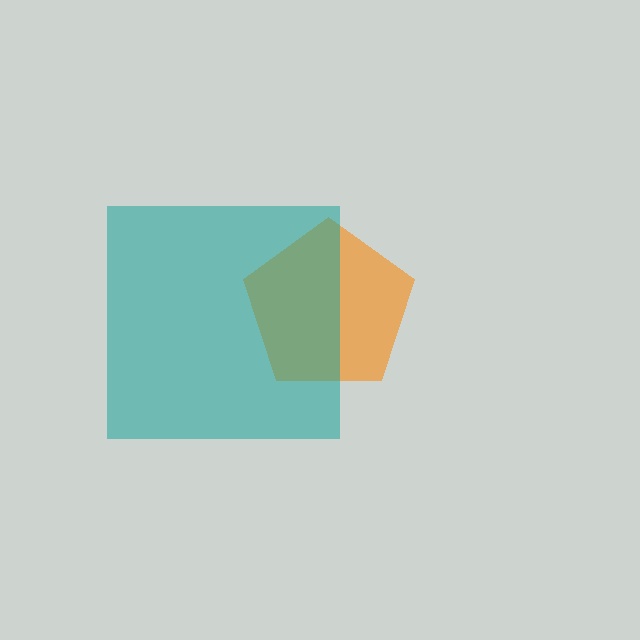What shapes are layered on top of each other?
The layered shapes are: an orange pentagon, a teal square.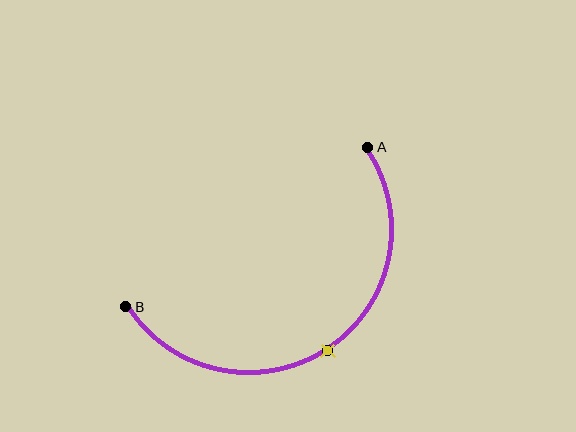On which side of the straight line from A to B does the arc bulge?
The arc bulges below the straight line connecting A and B.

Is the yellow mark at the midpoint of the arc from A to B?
Yes. The yellow mark lies on the arc at equal arc-length from both A and B — it is the arc midpoint.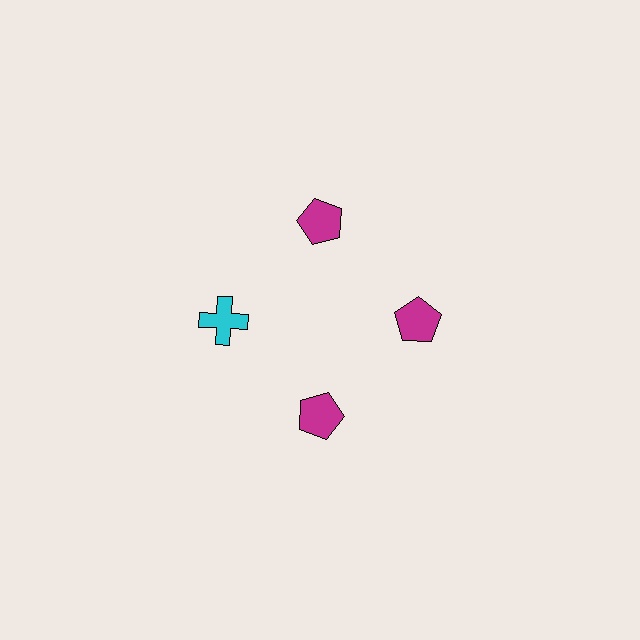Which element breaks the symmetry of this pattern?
The cyan cross at roughly the 9 o'clock position breaks the symmetry. All other shapes are magenta pentagons.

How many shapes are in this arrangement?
There are 4 shapes arranged in a ring pattern.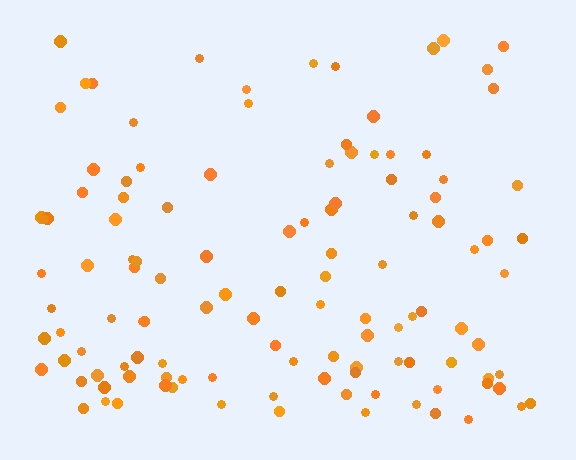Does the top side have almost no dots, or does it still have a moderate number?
Still a moderate number, just noticeably fewer than the bottom.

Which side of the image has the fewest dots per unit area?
The top.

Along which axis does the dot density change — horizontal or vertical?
Vertical.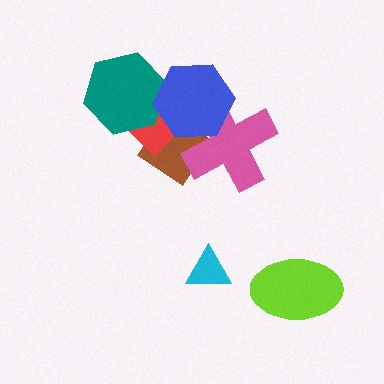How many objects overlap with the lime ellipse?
0 objects overlap with the lime ellipse.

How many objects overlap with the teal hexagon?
2 objects overlap with the teal hexagon.